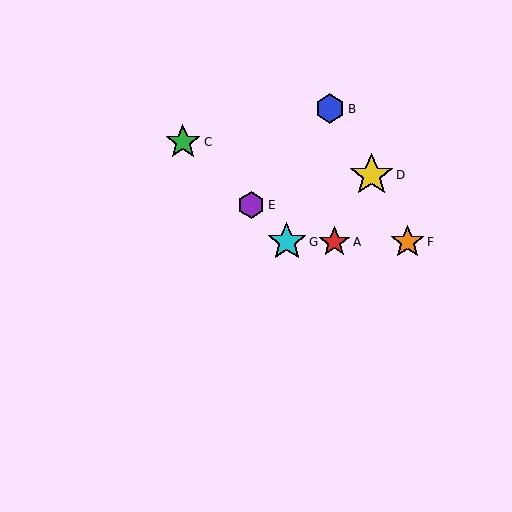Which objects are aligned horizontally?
Objects A, F, G are aligned horizontally.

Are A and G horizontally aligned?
Yes, both are at y≈242.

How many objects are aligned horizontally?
3 objects (A, F, G) are aligned horizontally.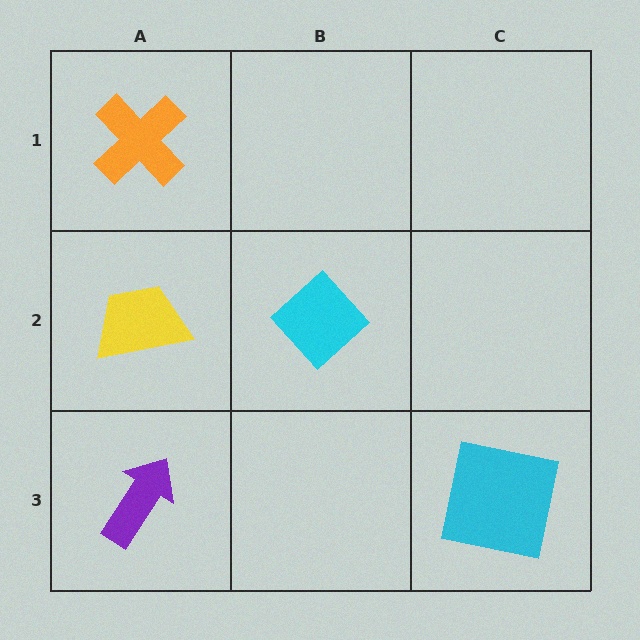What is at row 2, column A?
A yellow trapezoid.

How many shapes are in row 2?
2 shapes.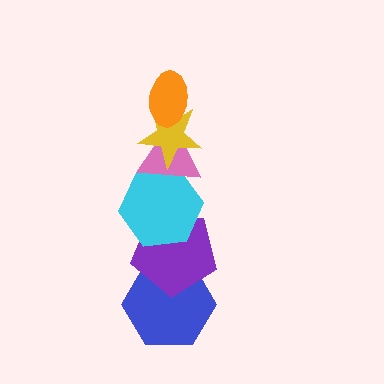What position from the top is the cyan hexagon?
The cyan hexagon is 4th from the top.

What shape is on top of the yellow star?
The orange ellipse is on top of the yellow star.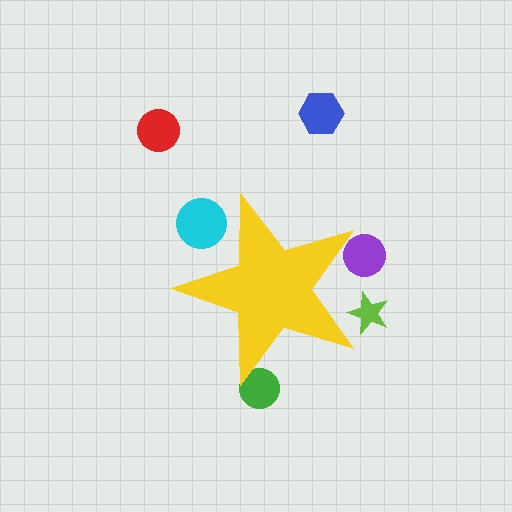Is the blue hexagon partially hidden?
No, the blue hexagon is fully visible.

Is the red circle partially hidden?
No, the red circle is fully visible.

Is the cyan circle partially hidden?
Yes, the cyan circle is partially hidden behind the yellow star.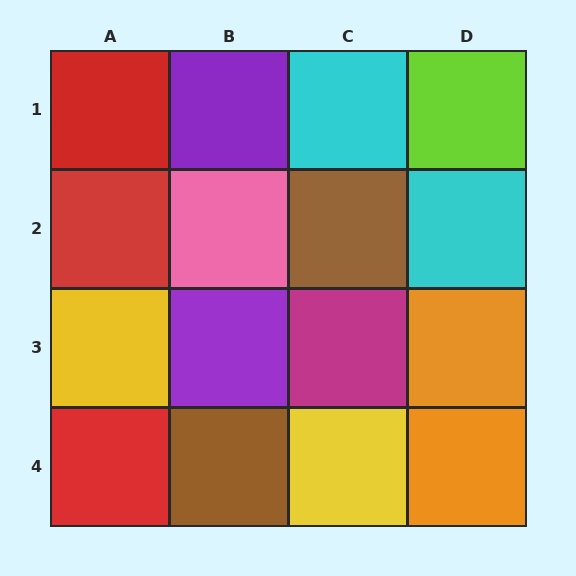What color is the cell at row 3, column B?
Purple.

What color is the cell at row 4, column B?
Brown.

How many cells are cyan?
2 cells are cyan.